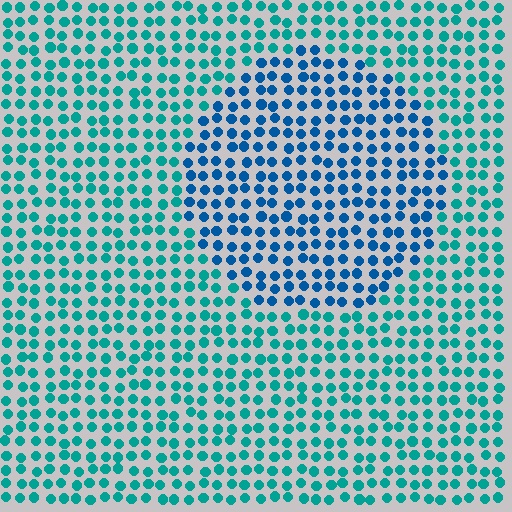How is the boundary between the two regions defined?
The boundary is defined purely by a slight shift in hue (about 33 degrees). Spacing, size, and orientation are identical on both sides.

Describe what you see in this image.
The image is filled with small teal elements in a uniform arrangement. A circle-shaped region is visible where the elements are tinted to a slightly different hue, forming a subtle color boundary.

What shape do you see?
I see a circle.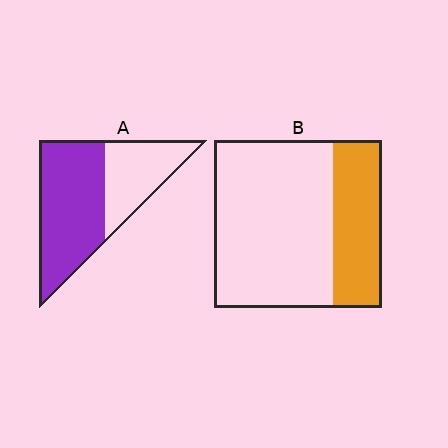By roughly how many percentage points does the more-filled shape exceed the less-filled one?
By roughly 35 percentage points (A over B).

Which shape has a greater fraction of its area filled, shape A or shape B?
Shape A.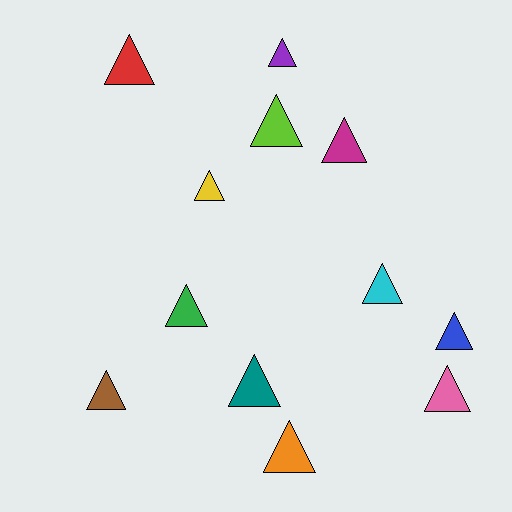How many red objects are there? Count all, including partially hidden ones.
There is 1 red object.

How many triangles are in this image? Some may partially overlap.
There are 12 triangles.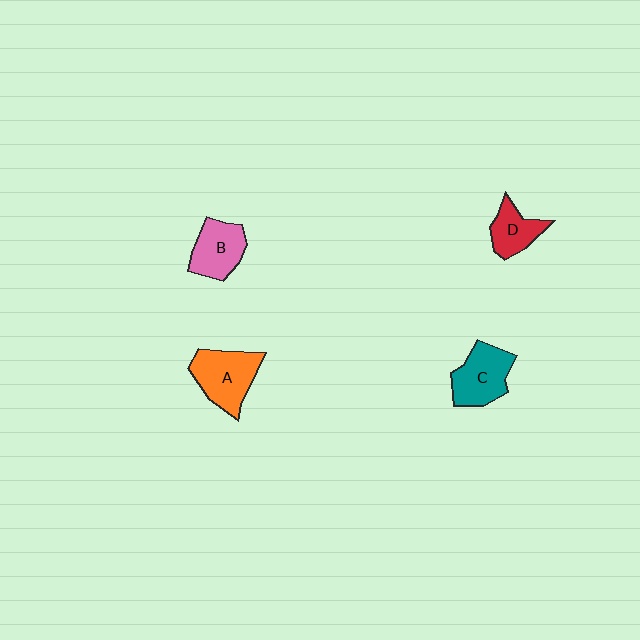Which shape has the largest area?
Shape A (orange).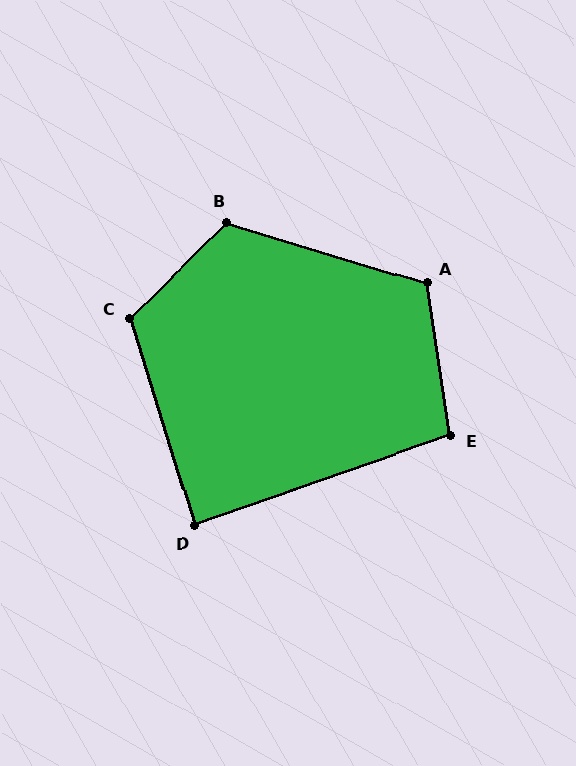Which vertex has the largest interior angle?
B, at approximately 119 degrees.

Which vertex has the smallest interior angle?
D, at approximately 88 degrees.